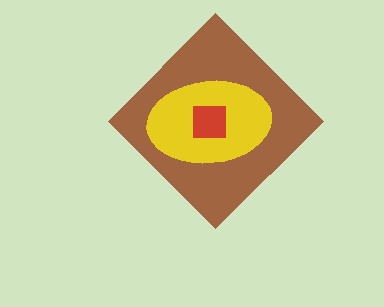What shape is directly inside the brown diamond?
The yellow ellipse.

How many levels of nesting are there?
3.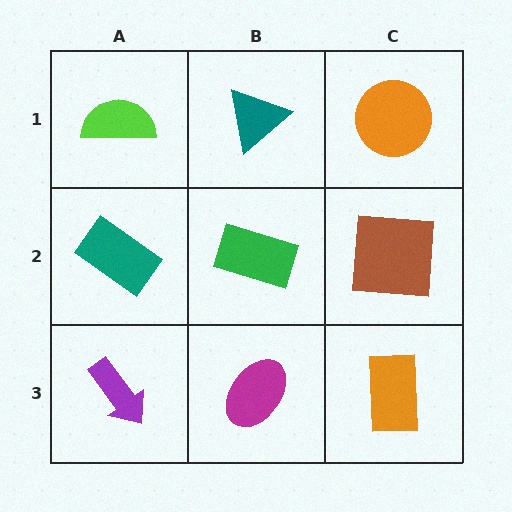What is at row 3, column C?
An orange rectangle.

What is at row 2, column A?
A teal rectangle.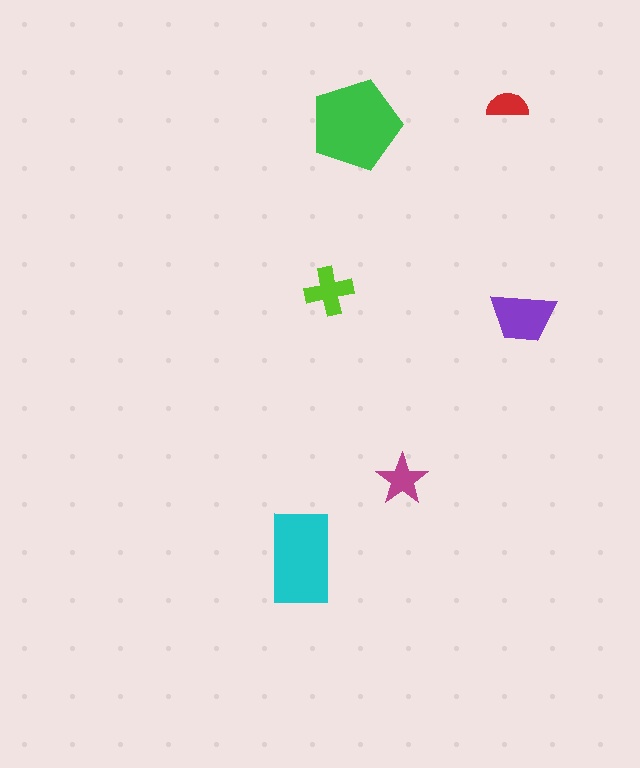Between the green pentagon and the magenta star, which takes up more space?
The green pentagon.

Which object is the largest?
The green pentagon.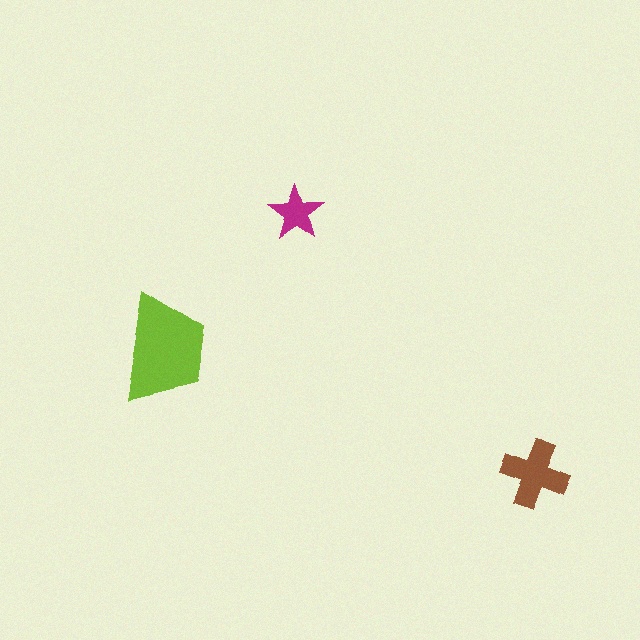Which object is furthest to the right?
The brown cross is rightmost.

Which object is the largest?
The lime trapezoid.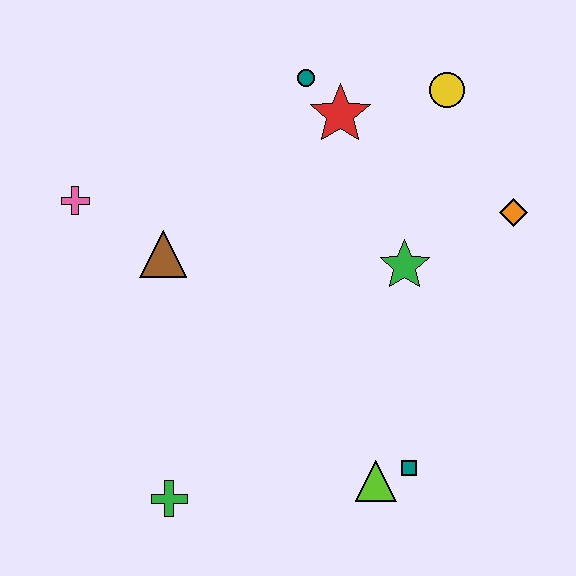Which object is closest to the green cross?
The lime triangle is closest to the green cross.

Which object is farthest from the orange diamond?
The green cross is farthest from the orange diamond.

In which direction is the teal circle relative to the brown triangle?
The teal circle is above the brown triangle.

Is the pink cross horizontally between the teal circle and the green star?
No